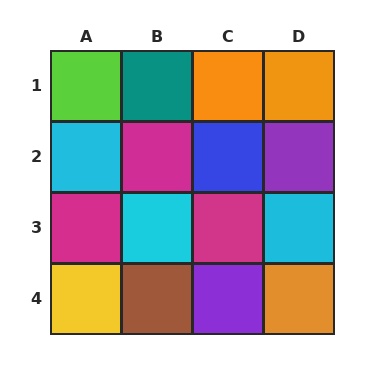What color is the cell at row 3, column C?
Magenta.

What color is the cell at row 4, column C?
Purple.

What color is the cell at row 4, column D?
Orange.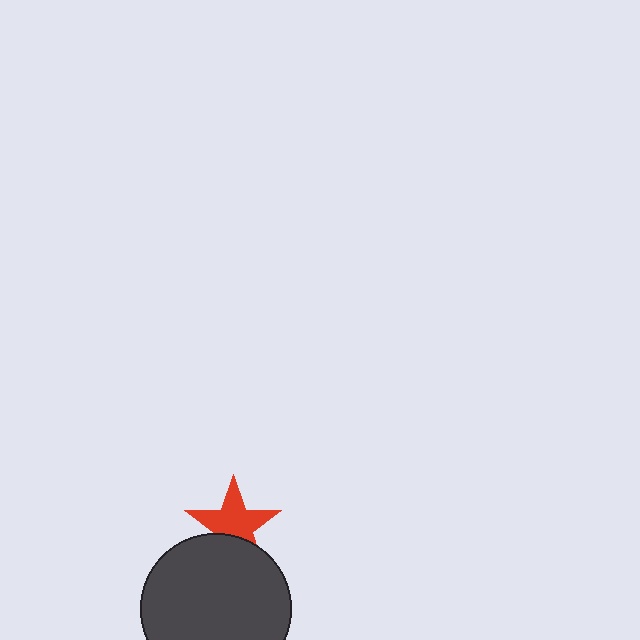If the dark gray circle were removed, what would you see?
You would see the complete red star.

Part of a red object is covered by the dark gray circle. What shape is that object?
It is a star.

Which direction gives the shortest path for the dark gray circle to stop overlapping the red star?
Moving down gives the shortest separation.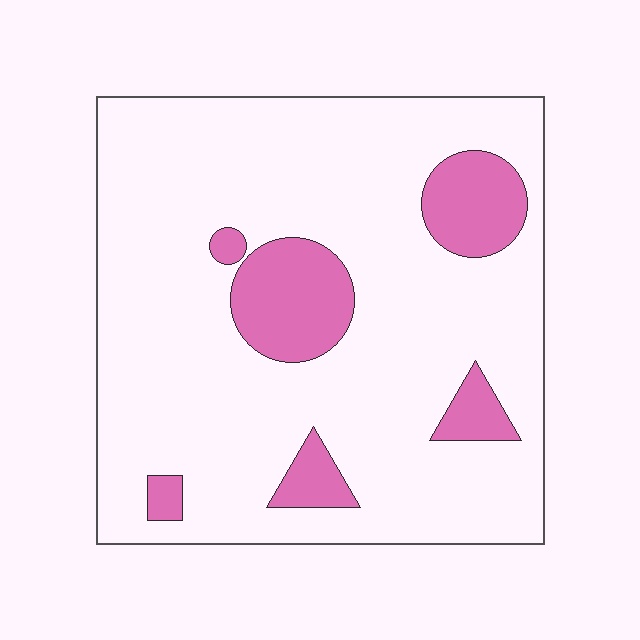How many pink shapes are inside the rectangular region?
6.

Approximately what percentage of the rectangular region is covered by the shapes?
Approximately 15%.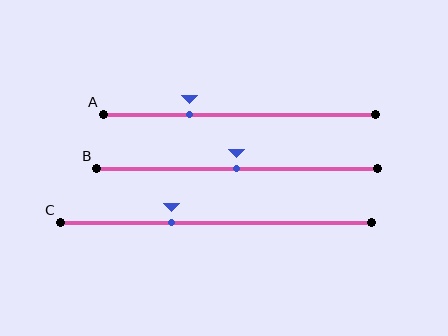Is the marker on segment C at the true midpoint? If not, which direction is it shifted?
No, the marker on segment C is shifted to the left by about 14% of the segment length.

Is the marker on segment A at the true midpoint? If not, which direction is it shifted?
No, the marker on segment A is shifted to the left by about 18% of the segment length.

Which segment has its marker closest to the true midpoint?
Segment B has its marker closest to the true midpoint.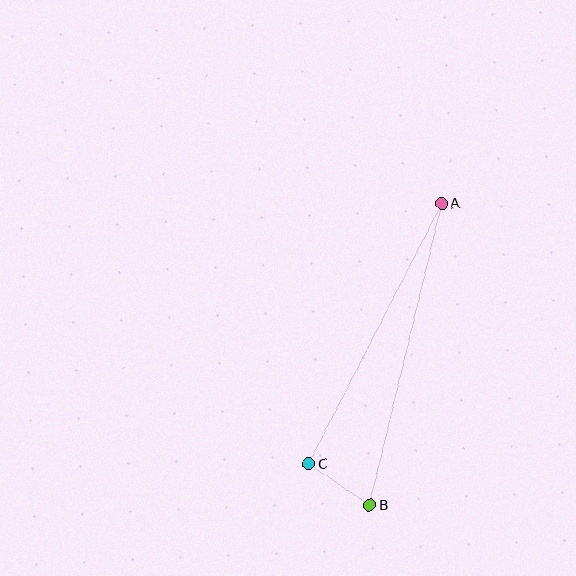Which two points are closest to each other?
Points B and C are closest to each other.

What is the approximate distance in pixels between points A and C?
The distance between A and C is approximately 292 pixels.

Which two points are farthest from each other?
Points A and B are farthest from each other.